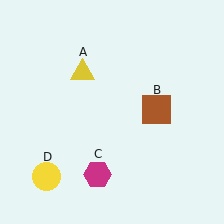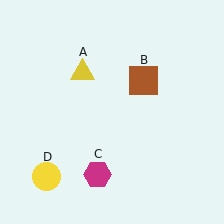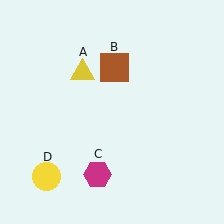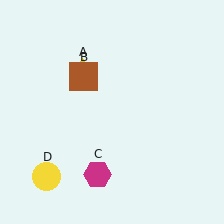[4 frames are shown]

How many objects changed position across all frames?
1 object changed position: brown square (object B).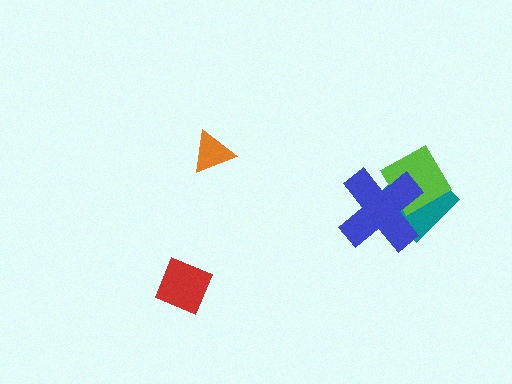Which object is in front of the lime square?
The blue cross is in front of the lime square.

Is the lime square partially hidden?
Yes, it is partially covered by another shape.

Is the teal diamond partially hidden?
Yes, it is partially covered by another shape.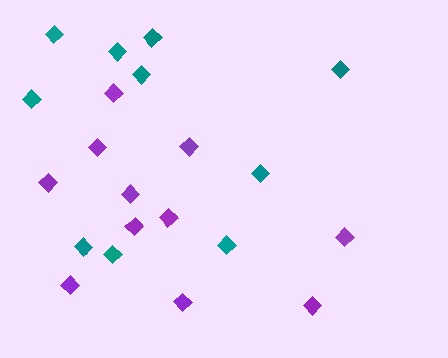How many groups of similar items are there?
There are 2 groups: one group of teal diamonds (10) and one group of purple diamonds (11).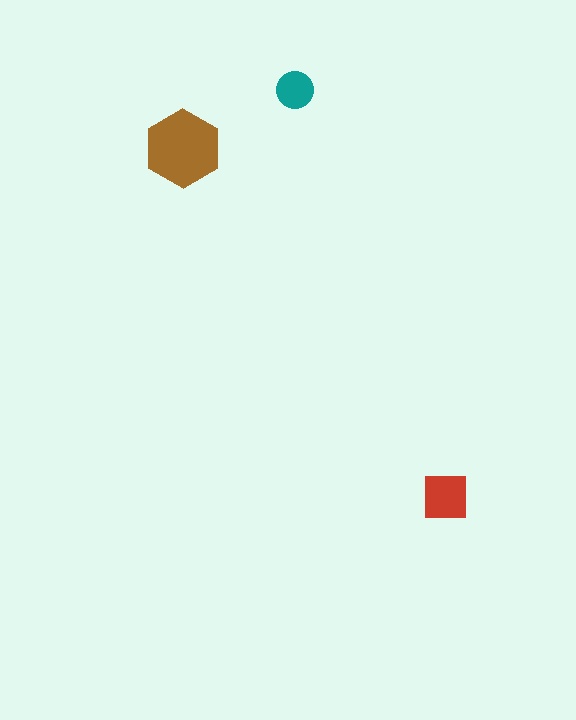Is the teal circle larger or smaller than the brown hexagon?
Smaller.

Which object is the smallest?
The teal circle.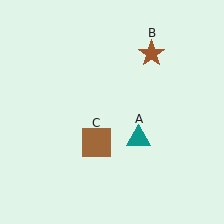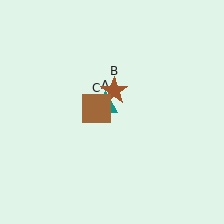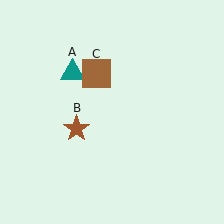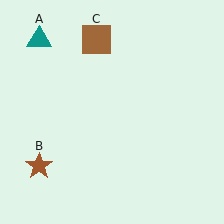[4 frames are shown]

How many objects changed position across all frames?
3 objects changed position: teal triangle (object A), brown star (object B), brown square (object C).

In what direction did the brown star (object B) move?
The brown star (object B) moved down and to the left.